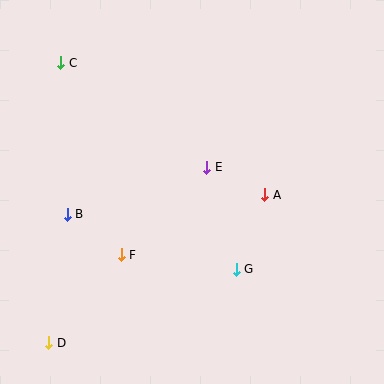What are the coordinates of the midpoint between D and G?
The midpoint between D and G is at (142, 306).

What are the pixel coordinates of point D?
Point D is at (49, 343).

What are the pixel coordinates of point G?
Point G is at (236, 269).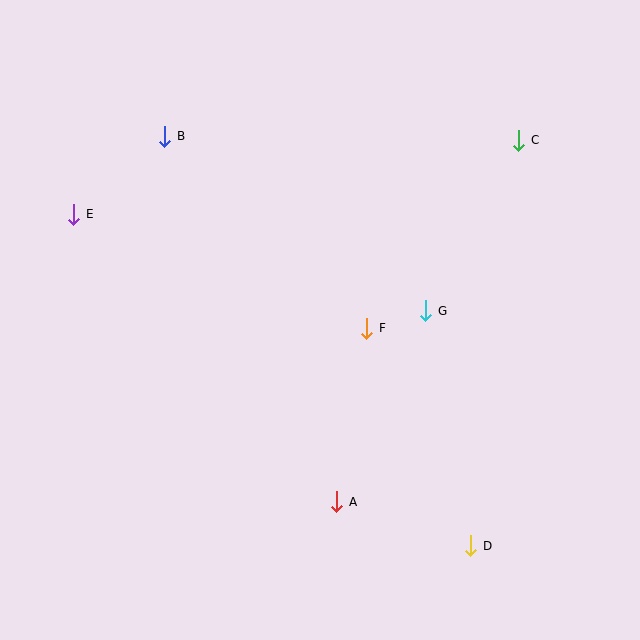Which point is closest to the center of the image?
Point F at (367, 328) is closest to the center.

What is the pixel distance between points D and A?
The distance between D and A is 141 pixels.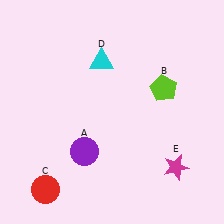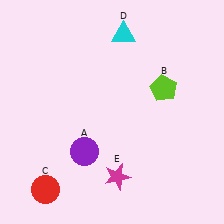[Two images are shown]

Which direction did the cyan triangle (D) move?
The cyan triangle (D) moved up.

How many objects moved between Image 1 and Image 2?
2 objects moved between the two images.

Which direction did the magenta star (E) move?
The magenta star (E) moved left.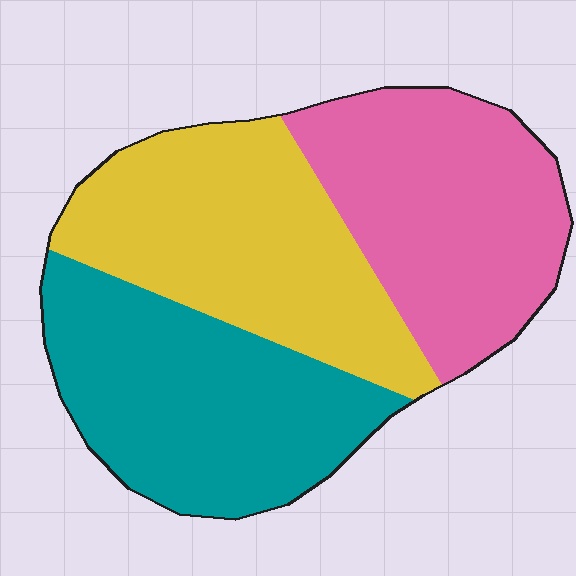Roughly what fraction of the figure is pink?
Pink covers 32% of the figure.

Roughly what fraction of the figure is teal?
Teal covers about 35% of the figure.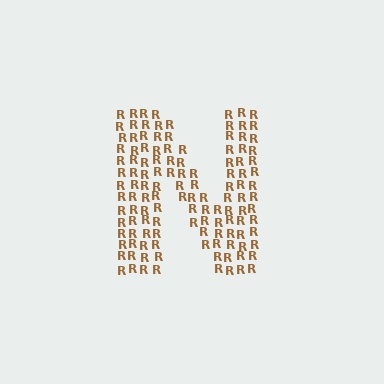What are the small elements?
The small elements are letter R's.